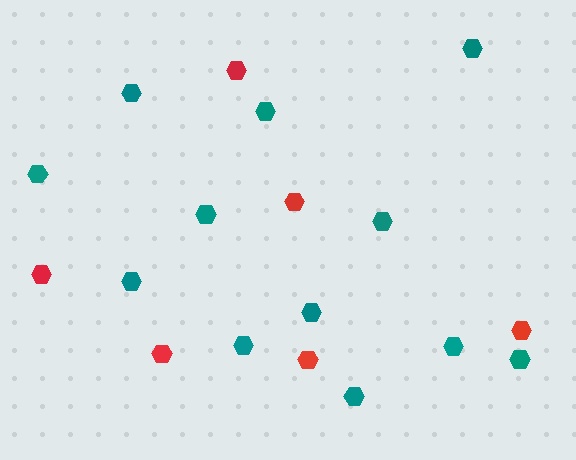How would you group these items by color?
There are 2 groups: one group of red hexagons (6) and one group of teal hexagons (12).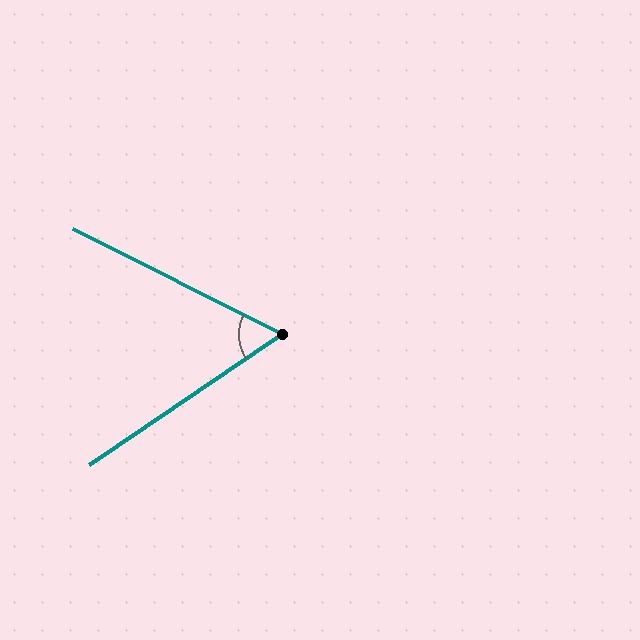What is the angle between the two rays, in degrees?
Approximately 61 degrees.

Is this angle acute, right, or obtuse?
It is acute.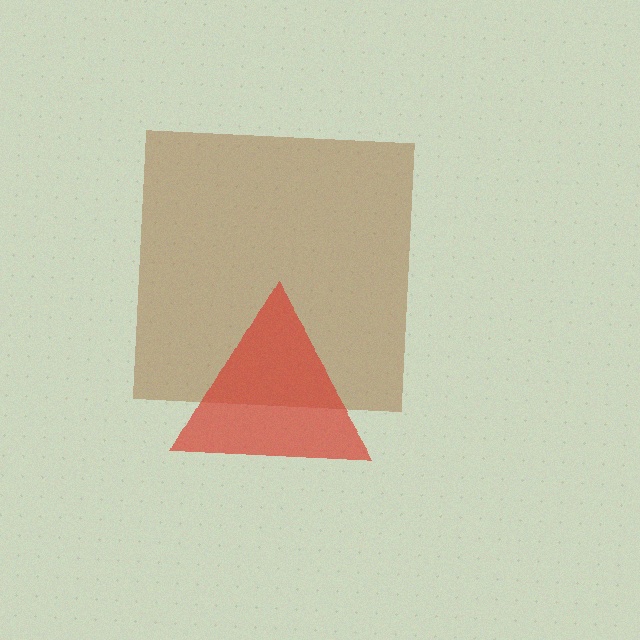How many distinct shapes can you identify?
There are 2 distinct shapes: a brown square, a red triangle.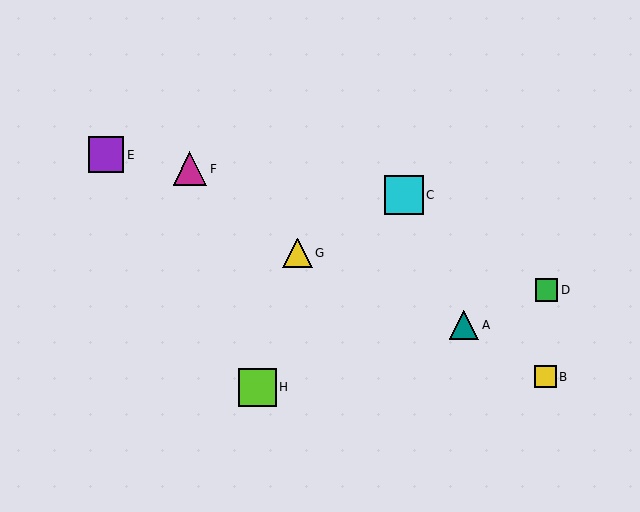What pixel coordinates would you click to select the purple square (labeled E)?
Click at (106, 155) to select the purple square E.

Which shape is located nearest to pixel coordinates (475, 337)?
The teal triangle (labeled A) at (464, 325) is nearest to that location.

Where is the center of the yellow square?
The center of the yellow square is at (545, 377).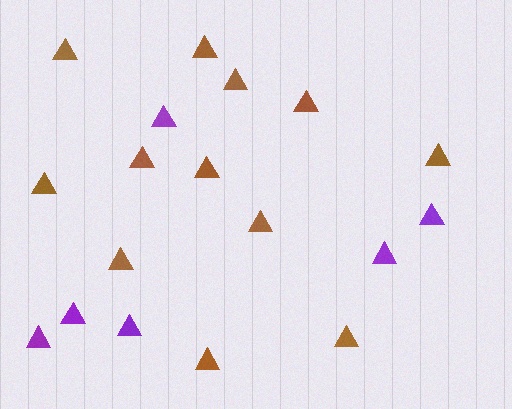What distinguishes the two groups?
There are 2 groups: one group of purple triangles (6) and one group of brown triangles (12).